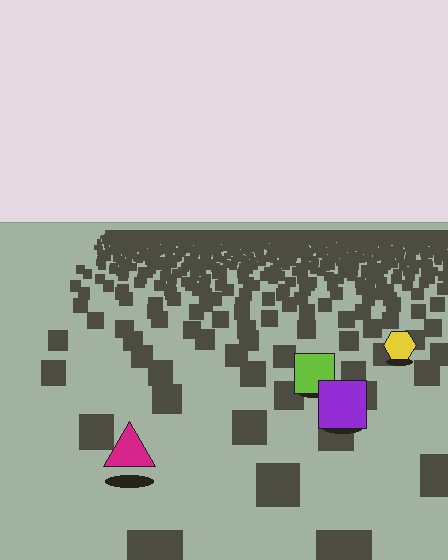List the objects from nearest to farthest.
From nearest to farthest: the magenta triangle, the purple square, the lime square, the yellow hexagon.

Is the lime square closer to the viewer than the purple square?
No. The purple square is closer — you can tell from the texture gradient: the ground texture is coarser near it.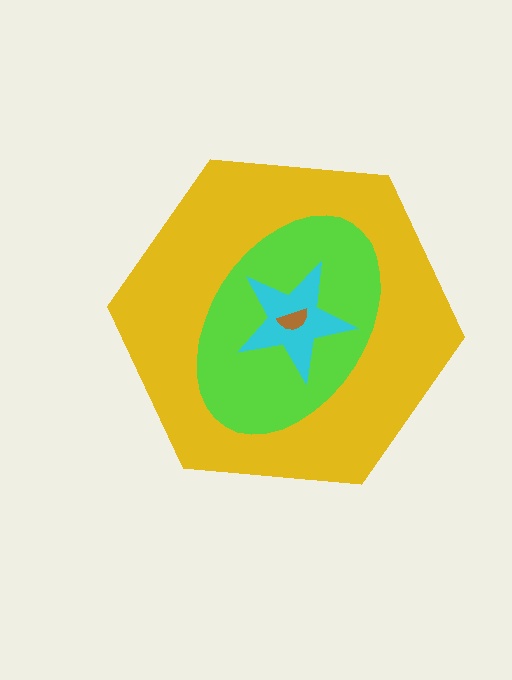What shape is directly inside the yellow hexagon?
The lime ellipse.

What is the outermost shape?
The yellow hexagon.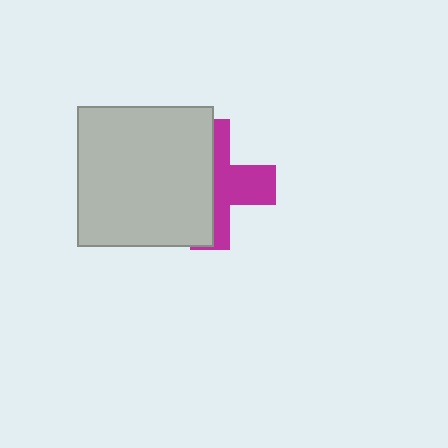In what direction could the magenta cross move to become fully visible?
The magenta cross could move right. That would shift it out from behind the light gray rectangle entirely.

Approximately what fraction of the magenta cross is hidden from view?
Roughly 55% of the magenta cross is hidden behind the light gray rectangle.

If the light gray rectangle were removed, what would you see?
You would see the complete magenta cross.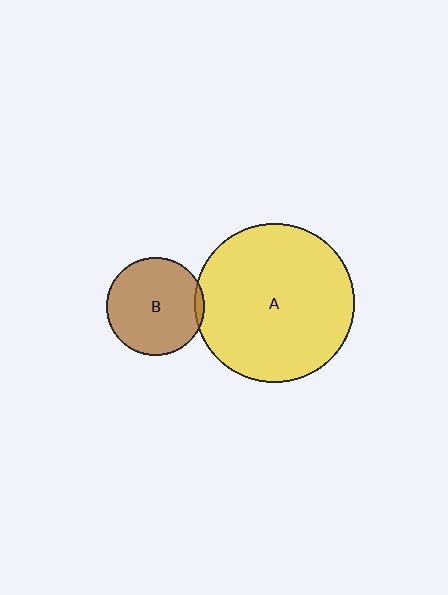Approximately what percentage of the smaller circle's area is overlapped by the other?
Approximately 5%.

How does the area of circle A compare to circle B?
Approximately 2.7 times.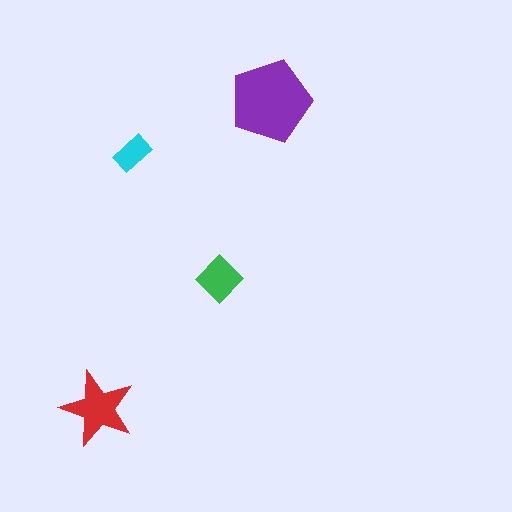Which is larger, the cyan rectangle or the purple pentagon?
The purple pentagon.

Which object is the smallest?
The cyan rectangle.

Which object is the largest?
The purple pentagon.